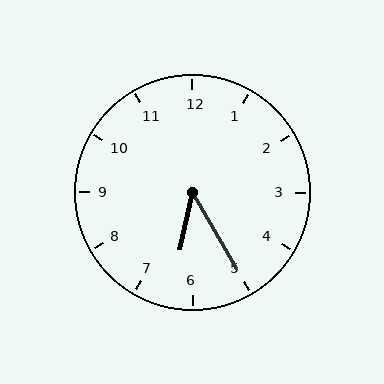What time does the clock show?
6:25.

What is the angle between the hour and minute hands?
Approximately 42 degrees.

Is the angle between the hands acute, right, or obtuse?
It is acute.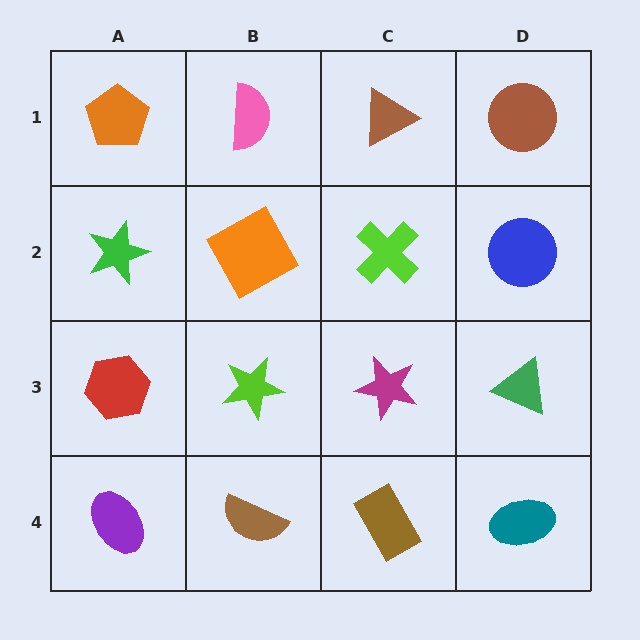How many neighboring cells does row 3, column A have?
3.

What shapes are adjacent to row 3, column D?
A blue circle (row 2, column D), a teal ellipse (row 4, column D), a magenta star (row 3, column C).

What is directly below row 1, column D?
A blue circle.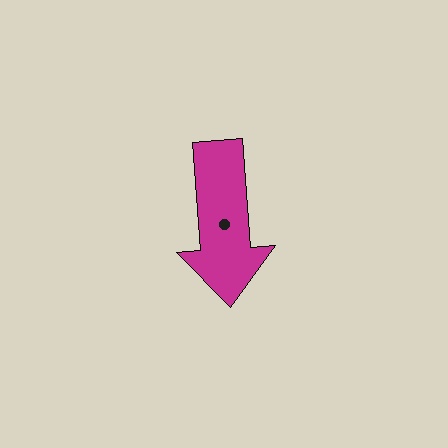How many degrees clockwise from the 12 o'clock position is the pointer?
Approximately 176 degrees.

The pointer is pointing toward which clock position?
Roughly 6 o'clock.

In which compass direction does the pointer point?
South.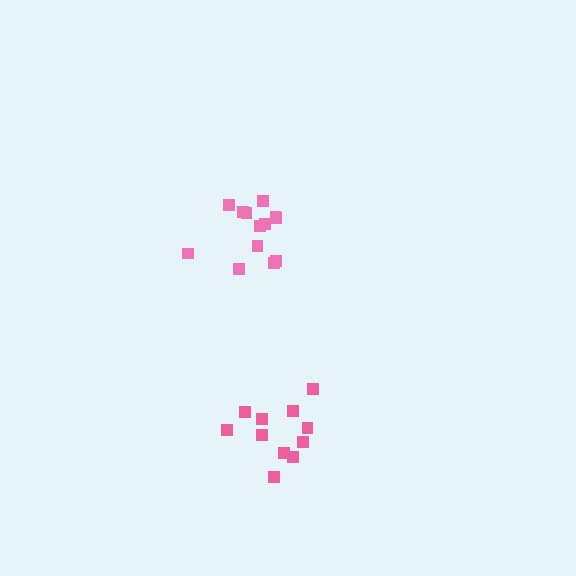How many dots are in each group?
Group 1: 13 dots, Group 2: 11 dots (24 total).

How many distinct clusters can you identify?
There are 2 distinct clusters.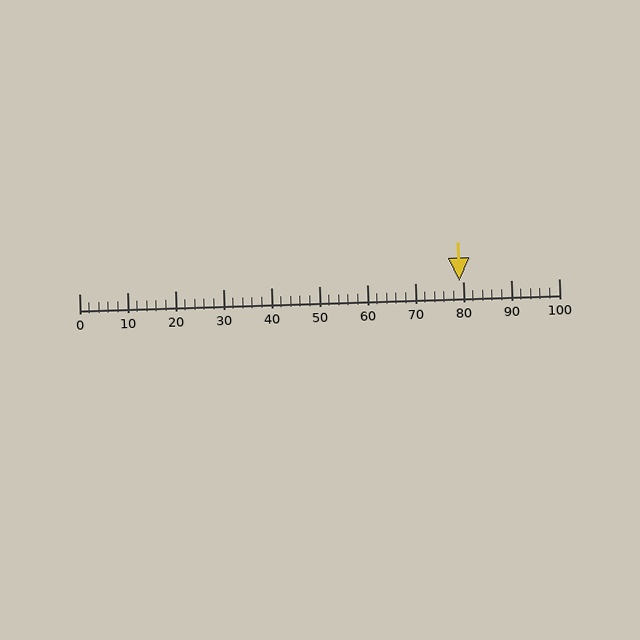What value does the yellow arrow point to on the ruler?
The yellow arrow points to approximately 79.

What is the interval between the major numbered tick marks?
The major tick marks are spaced 10 units apart.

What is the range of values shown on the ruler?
The ruler shows values from 0 to 100.